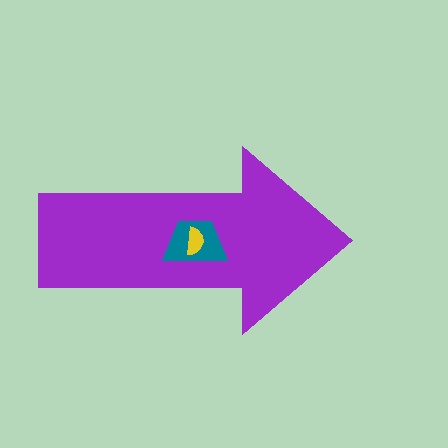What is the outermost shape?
The purple arrow.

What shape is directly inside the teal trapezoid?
The yellow semicircle.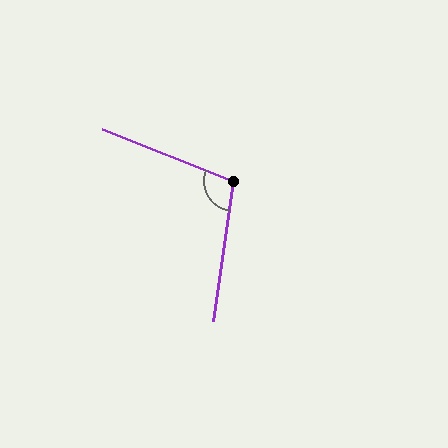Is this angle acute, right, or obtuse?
It is obtuse.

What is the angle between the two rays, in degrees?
Approximately 103 degrees.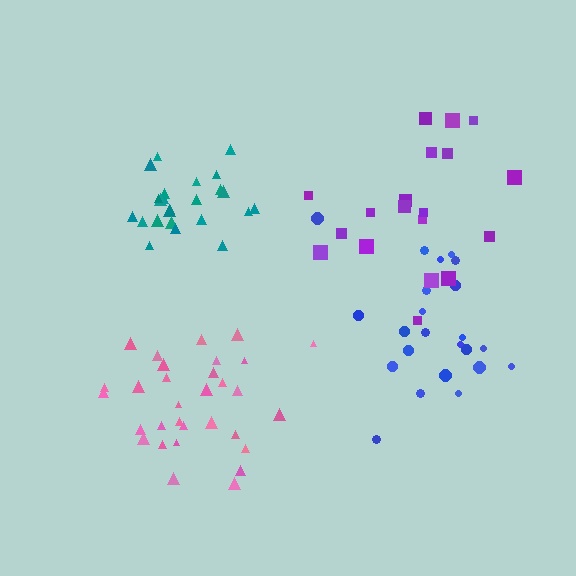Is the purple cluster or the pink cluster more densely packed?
Pink.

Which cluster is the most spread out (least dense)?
Purple.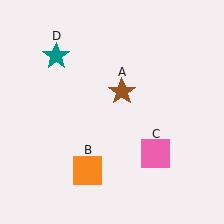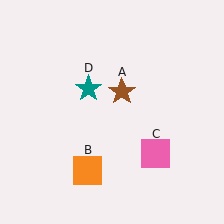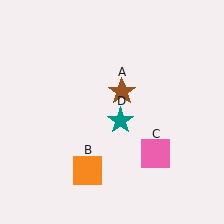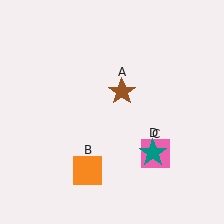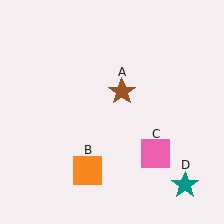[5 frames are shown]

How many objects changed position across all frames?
1 object changed position: teal star (object D).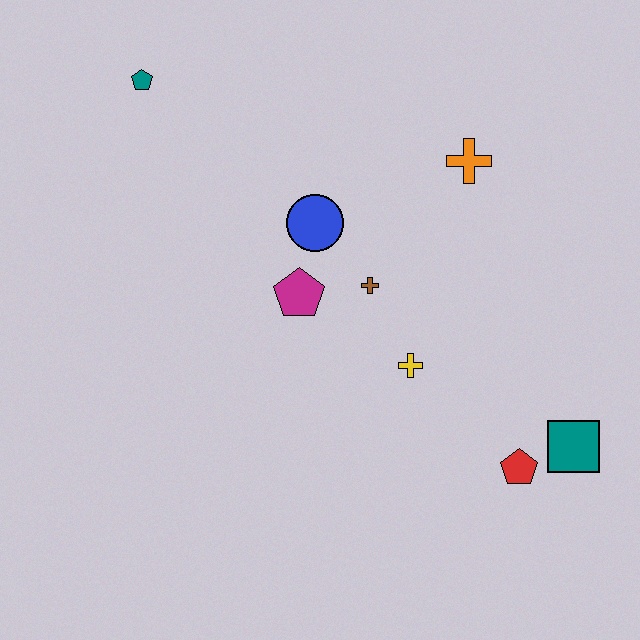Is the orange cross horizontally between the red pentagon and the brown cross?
Yes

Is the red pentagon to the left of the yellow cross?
No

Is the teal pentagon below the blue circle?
No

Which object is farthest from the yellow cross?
The teal pentagon is farthest from the yellow cross.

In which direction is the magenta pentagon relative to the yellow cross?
The magenta pentagon is to the left of the yellow cross.